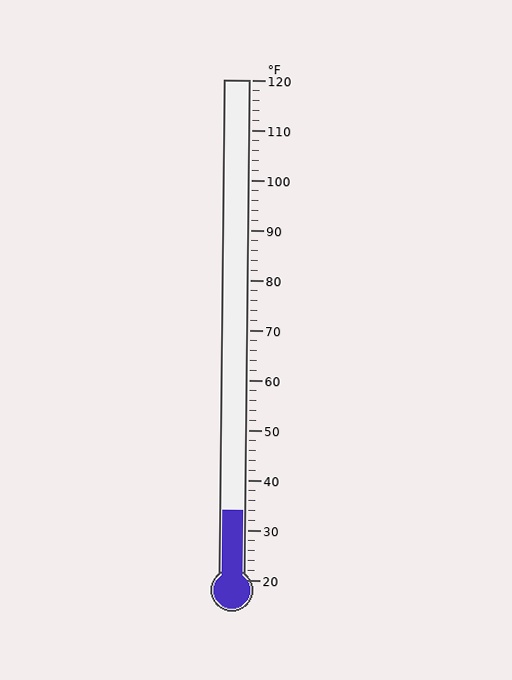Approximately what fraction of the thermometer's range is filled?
The thermometer is filled to approximately 15% of its range.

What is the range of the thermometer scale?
The thermometer scale ranges from 20°F to 120°F.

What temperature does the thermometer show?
The thermometer shows approximately 34°F.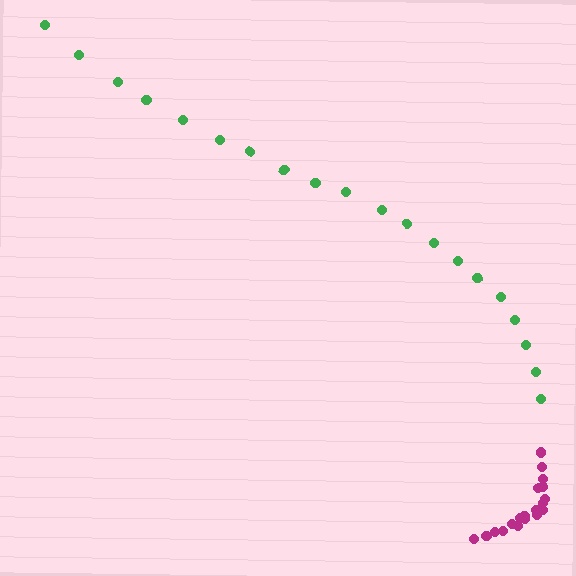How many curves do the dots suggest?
There are 2 distinct paths.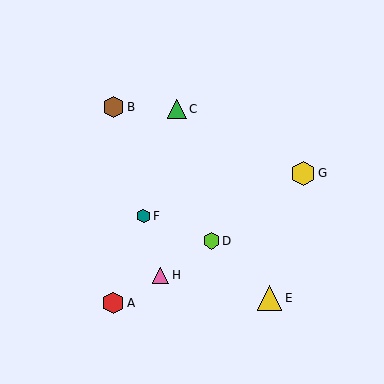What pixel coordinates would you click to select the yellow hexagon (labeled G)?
Click at (303, 173) to select the yellow hexagon G.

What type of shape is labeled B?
Shape B is a brown hexagon.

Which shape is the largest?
The yellow triangle (labeled E) is the largest.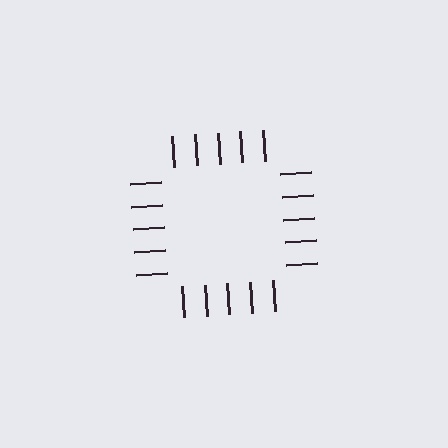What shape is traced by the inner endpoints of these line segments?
An illusory square — the line segments terminate on its edges but no continuous stroke is drawn.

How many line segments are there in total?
20 — 5 along each of the 4 edges.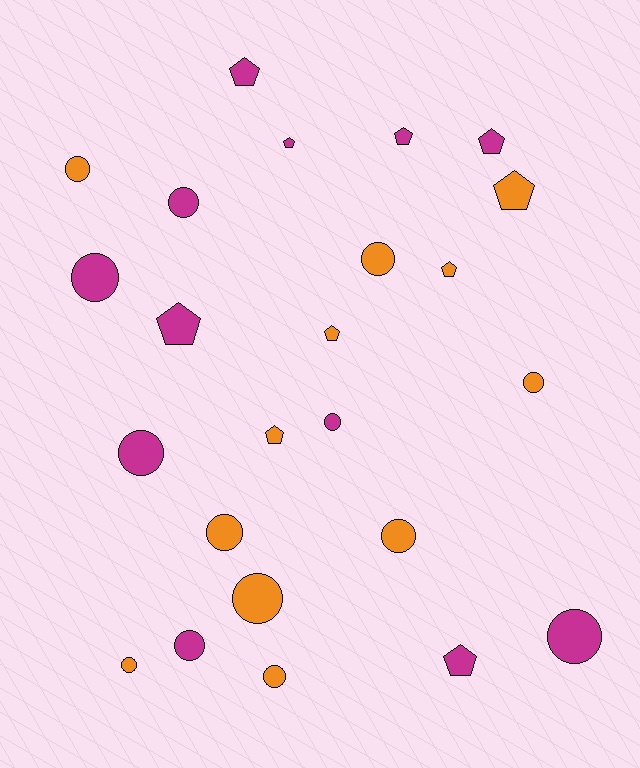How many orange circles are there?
There are 8 orange circles.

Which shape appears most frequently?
Circle, with 14 objects.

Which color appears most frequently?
Magenta, with 12 objects.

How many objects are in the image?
There are 24 objects.